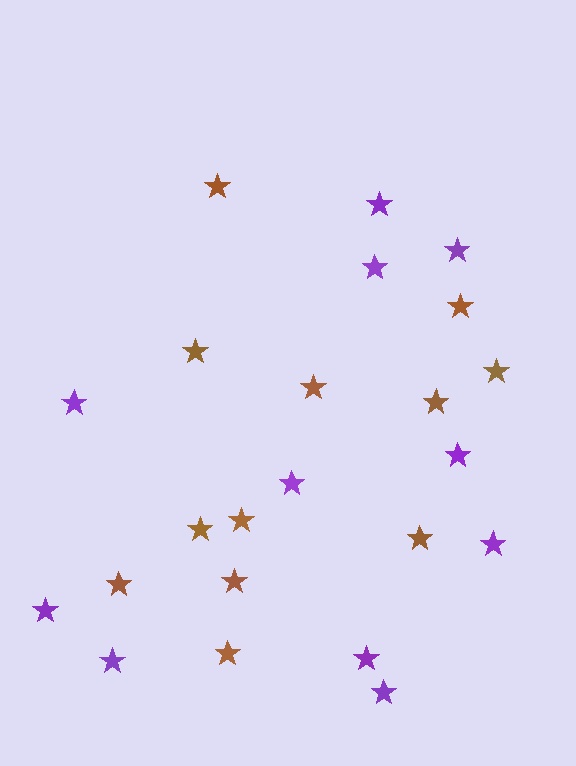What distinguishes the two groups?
There are 2 groups: one group of purple stars (11) and one group of brown stars (12).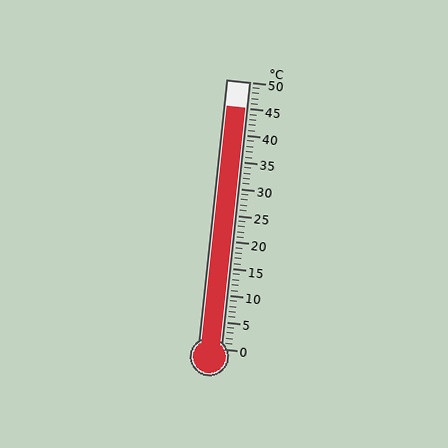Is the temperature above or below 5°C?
The temperature is above 5°C.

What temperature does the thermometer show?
The thermometer shows approximately 45°C.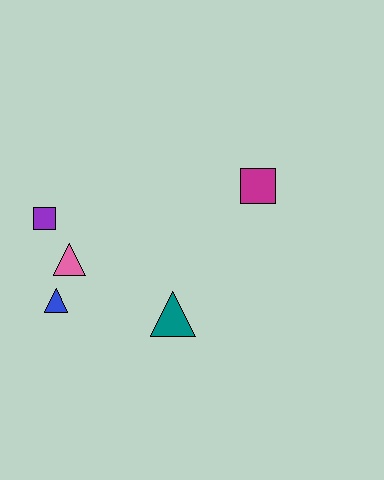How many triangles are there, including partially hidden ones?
There are 3 triangles.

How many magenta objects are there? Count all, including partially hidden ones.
There is 1 magenta object.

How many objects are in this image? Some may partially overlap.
There are 5 objects.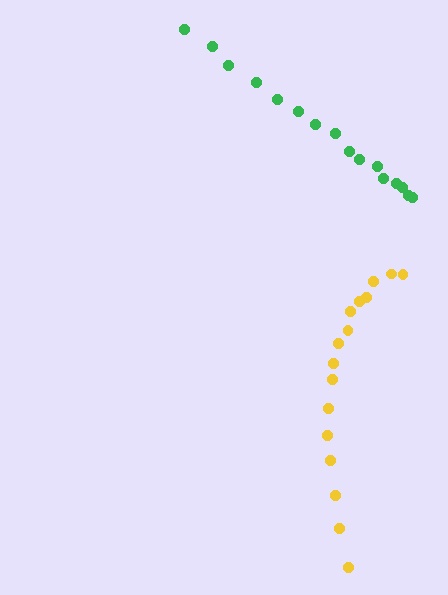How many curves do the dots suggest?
There are 2 distinct paths.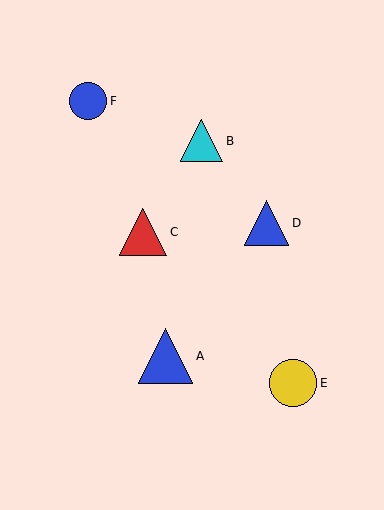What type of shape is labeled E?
Shape E is a yellow circle.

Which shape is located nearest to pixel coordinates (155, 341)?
The blue triangle (labeled A) at (166, 356) is nearest to that location.